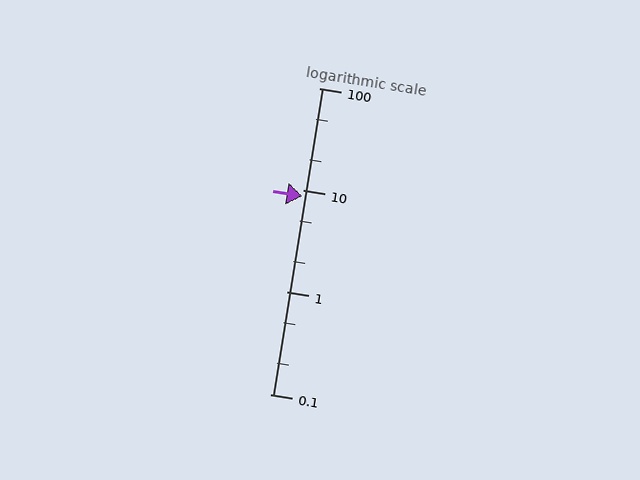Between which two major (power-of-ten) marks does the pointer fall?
The pointer is between 1 and 10.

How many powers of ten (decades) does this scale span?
The scale spans 3 decades, from 0.1 to 100.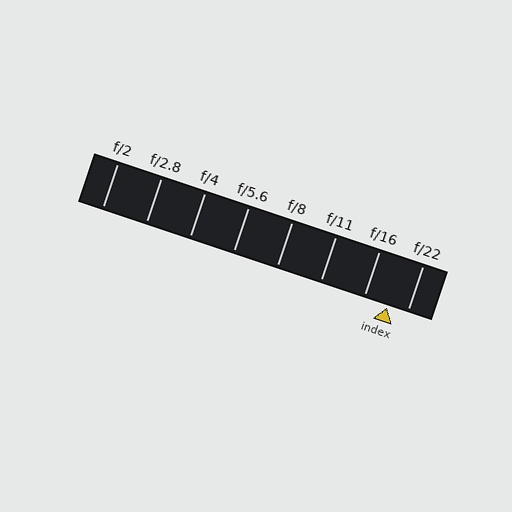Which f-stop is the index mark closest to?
The index mark is closest to f/22.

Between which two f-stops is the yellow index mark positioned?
The index mark is between f/16 and f/22.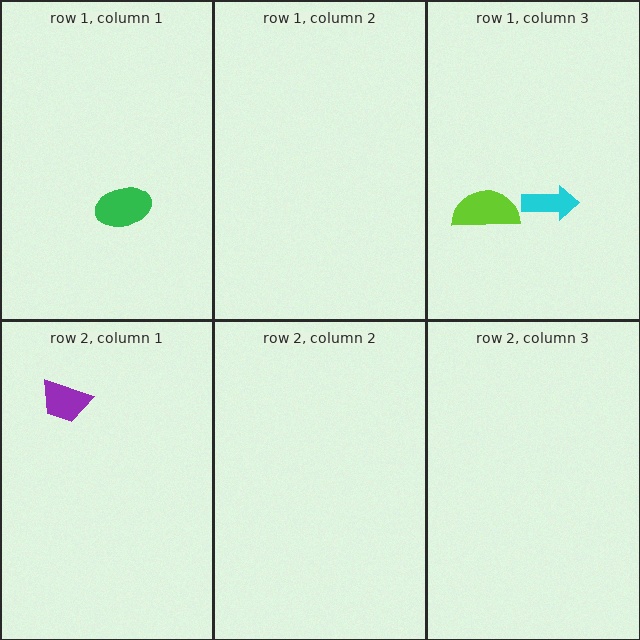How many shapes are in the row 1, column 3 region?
2.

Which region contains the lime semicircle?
The row 1, column 3 region.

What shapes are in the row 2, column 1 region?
The purple trapezoid.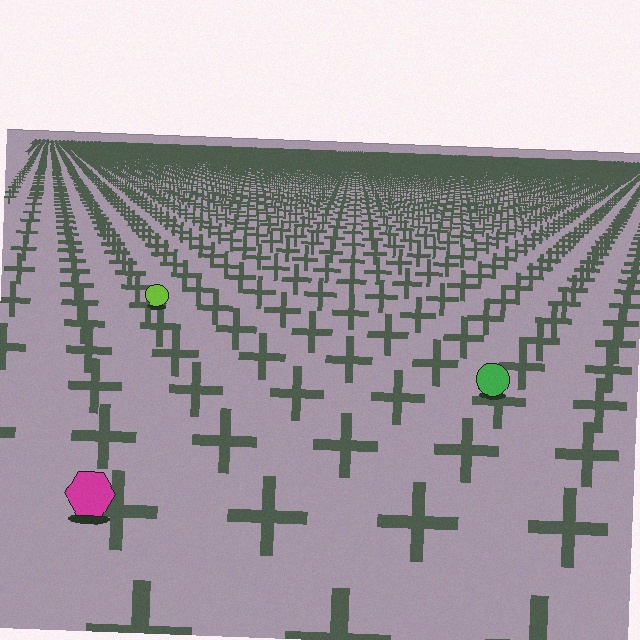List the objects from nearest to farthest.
From nearest to farthest: the magenta hexagon, the green circle, the lime circle.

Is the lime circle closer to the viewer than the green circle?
No. The green circle is closer — you can tell from the texture gradient: the ground texture is coarser near it.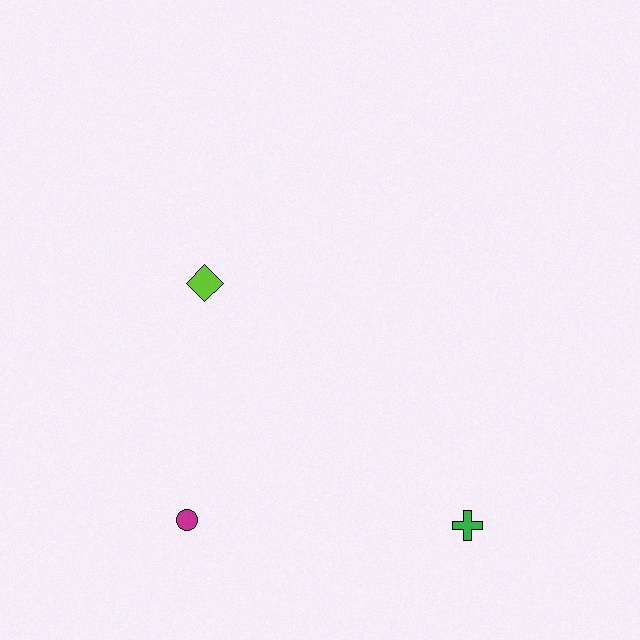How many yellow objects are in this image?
There are no yellow objects.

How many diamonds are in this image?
There is 1 diamond.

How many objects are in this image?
There are 3 objects.